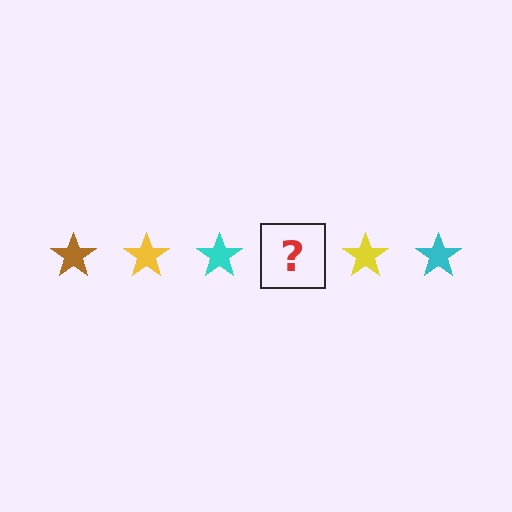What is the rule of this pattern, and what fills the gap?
The rule is that the pattern cycles through brown, yellow, cyan stars. The gap should be filled with a brown star.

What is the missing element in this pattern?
The missing element is a brown star.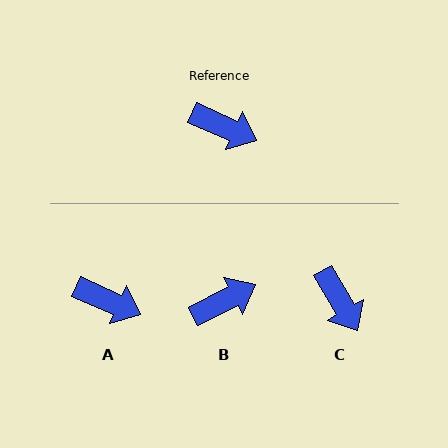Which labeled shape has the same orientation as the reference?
A.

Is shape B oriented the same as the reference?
No, it is off by about 51 degrees.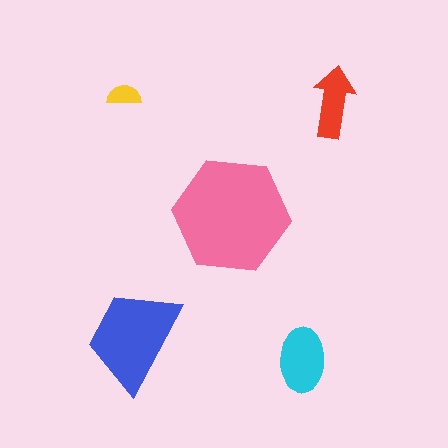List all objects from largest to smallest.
The pink hexagon, the blue trapezoid, the cyan ellipse, the red arrow, the yellow semicircle.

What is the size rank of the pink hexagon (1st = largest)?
1st.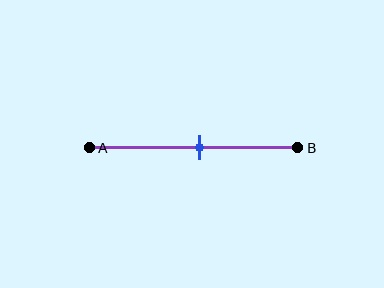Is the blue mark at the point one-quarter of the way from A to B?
No, the mark is at about 55% from A, not at the 25% one-quarter point.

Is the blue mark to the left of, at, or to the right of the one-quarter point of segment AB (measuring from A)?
The blue mark is to the right of the one-quarter point of segment AB.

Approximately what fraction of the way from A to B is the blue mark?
The blue mark is approximately 55% of the way from A to B.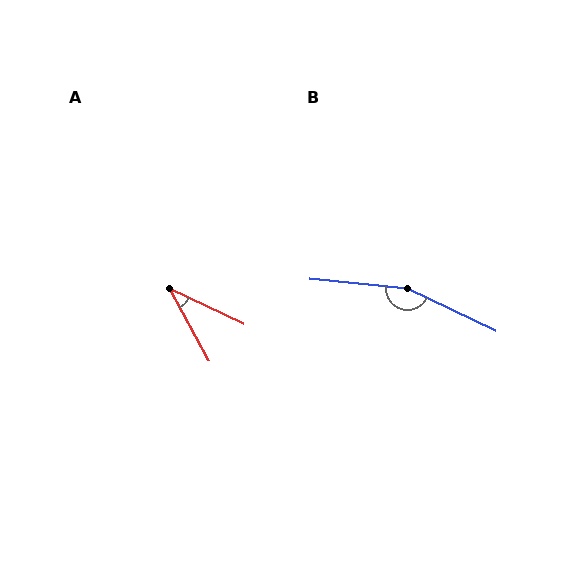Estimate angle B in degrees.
Approximately 160 degrees.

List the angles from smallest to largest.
A (36°), B (160°).